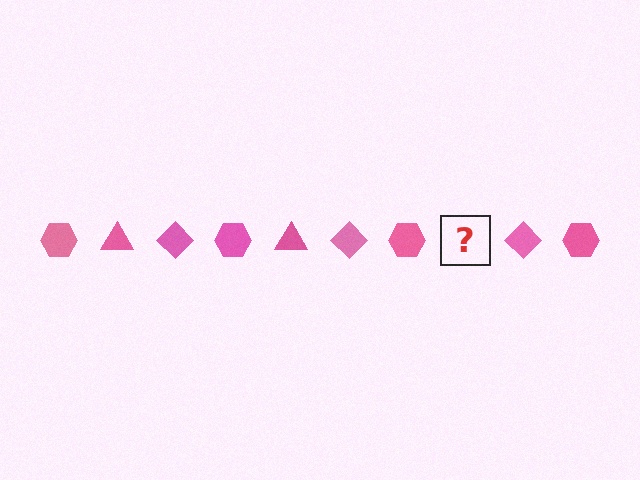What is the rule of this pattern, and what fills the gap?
The rule is that the pattern cycles through hexagon, triangle, diamond shapes in pink. The gap should be filled with a pink triangle.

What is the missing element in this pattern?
The missing element is a pink triangle.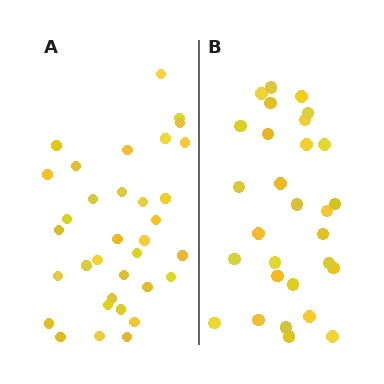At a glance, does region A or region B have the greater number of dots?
Region A (the left region) has more dots.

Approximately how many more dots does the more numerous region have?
Region A has about 5 more dots than region B.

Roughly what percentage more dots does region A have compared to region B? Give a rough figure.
About 15% more.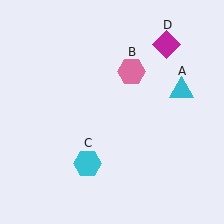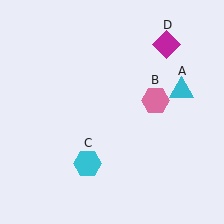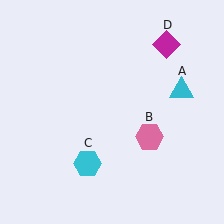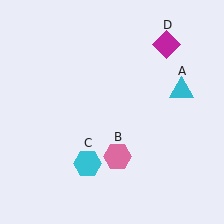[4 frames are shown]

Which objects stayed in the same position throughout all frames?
Cyan triangle (object A) and cyan hexagon (object C) and magenta diamond (object D) remained stationary.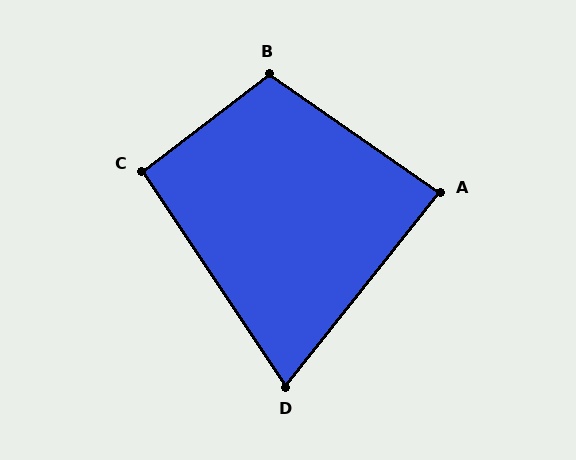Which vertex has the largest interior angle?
B, at approximately 108 degrees.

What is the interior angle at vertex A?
Approximately 86 degrees (approximately right).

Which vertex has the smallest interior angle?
D, at approximately 72 degrees.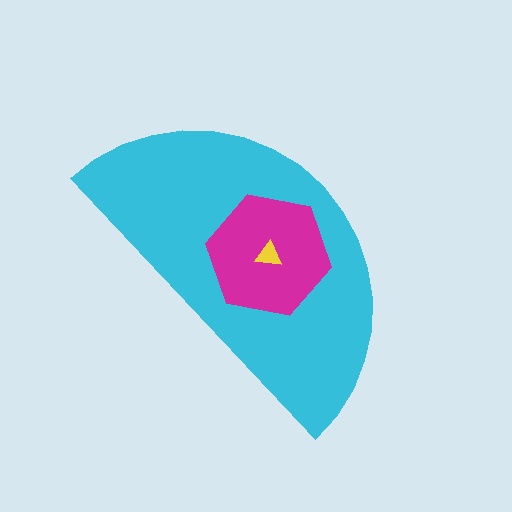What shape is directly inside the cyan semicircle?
The magenta hexagon.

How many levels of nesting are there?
3.